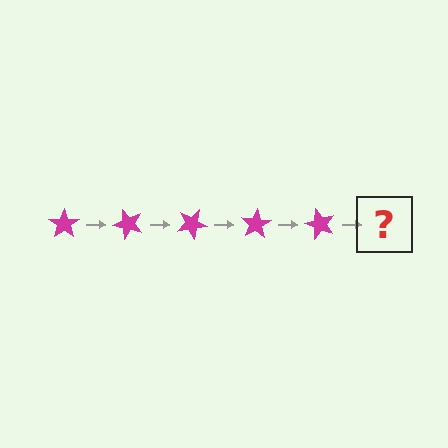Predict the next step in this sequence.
The next step is a magenta star rotated 250 degrees.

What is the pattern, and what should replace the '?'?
The pattern is that the star rotates 50 degrees each step. The '?' should be a magenta star rotated 250 degrees.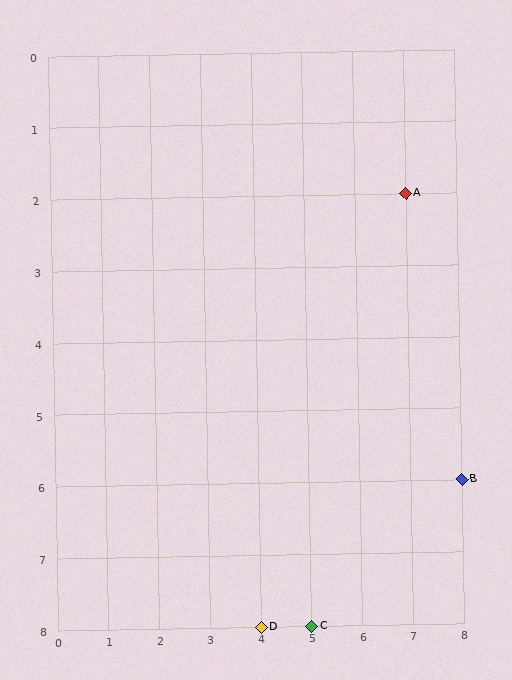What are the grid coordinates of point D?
Point D is at grid coordinates (4, 8).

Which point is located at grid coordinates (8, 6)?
Point B is at (8, 6).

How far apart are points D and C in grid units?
Points D and C are 1 column apart.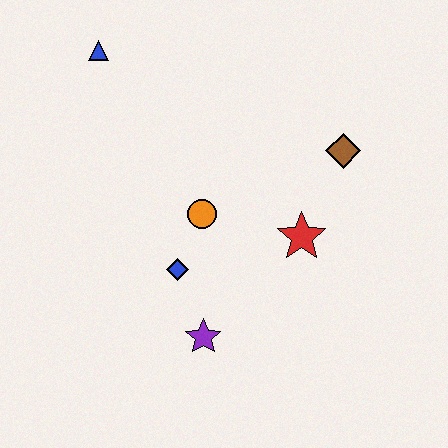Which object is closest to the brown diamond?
The red star is closest to the brown diamond.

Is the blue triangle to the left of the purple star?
Yes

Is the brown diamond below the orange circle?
No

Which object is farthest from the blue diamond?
The blue triangle is farthest from the blue diamond.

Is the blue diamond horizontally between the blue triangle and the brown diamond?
Yes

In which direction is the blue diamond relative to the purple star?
The blue diamond is above the purple star.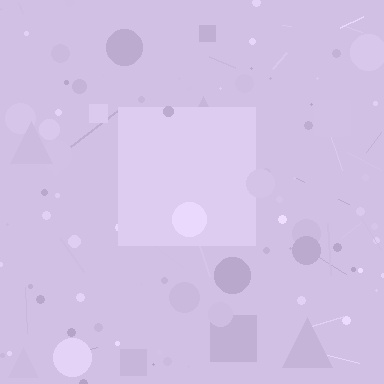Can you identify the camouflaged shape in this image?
The camouflaged shape is a square.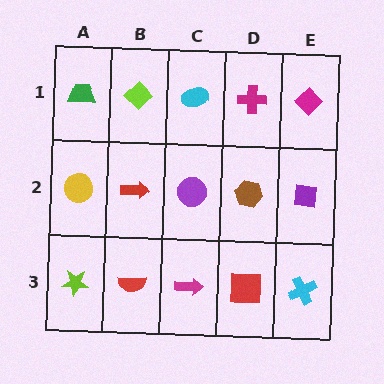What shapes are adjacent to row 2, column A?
A green trapezoid (row 1, column A), a lime star (row 3, column A), a red arrow (row 2, column B).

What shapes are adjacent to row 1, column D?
A brown hexagon (row 2, column D), a cyan ellipse (row 1, column C), a magenta diamond (row 1, column E).